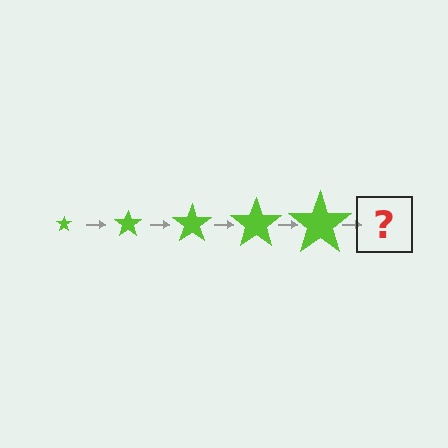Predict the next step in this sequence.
The next step is a lime star, larger than the previous one.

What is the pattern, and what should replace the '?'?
The pattern is that the star gets progressively larger each step. The '?' should be a lime star, larger than the previous one.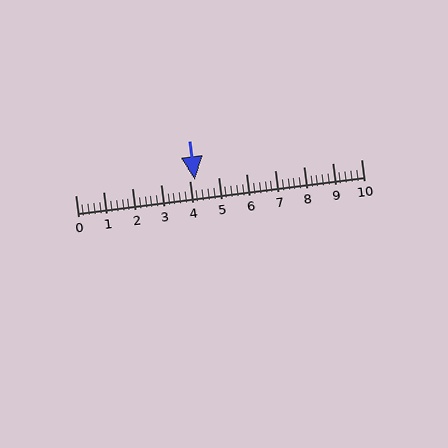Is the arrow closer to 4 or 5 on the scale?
The arrow is closer to 4.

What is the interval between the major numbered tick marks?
The major tick marks are spaced 1 units apart.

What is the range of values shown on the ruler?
The ruler shows values from 0 to 10.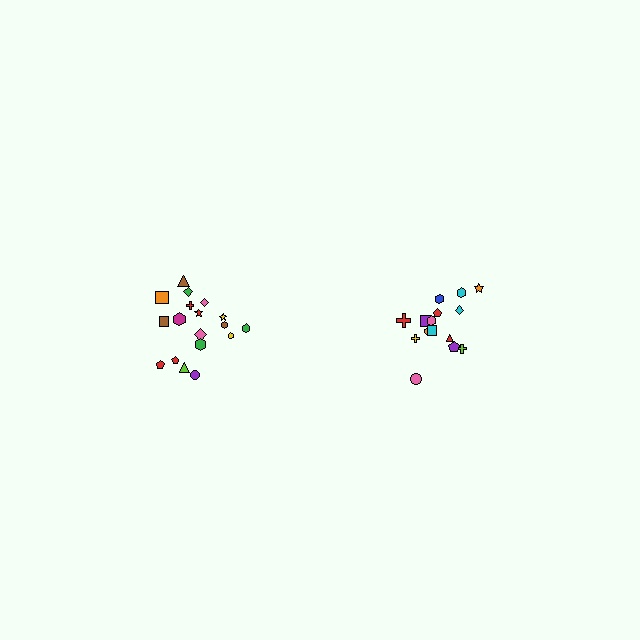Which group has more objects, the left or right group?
The left group.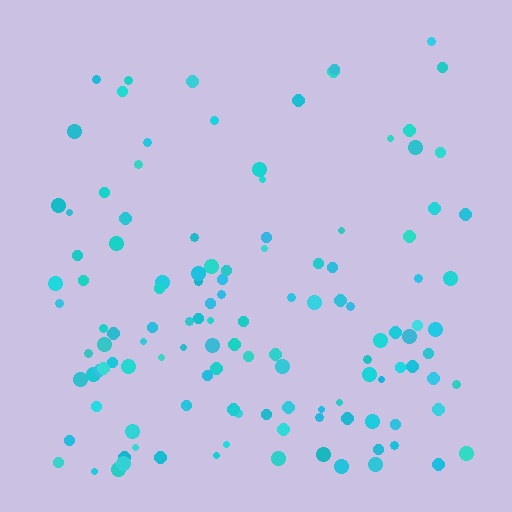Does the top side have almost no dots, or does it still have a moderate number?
Still a moderate number, just noticeably fewer than the bottom.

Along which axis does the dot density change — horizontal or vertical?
Vertical.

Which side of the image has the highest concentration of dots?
The bottom.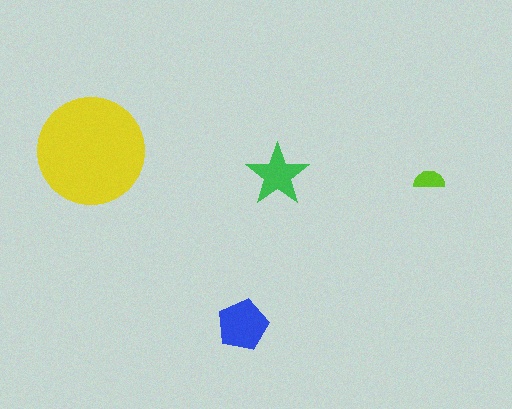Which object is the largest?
The yellow circle.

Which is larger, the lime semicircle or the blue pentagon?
The blue pentagon.